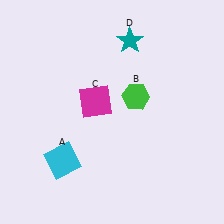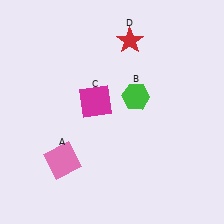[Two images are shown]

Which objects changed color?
A changed from cyan to pink. D changed from teal to red.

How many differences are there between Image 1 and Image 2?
There are 2 differences between the two images.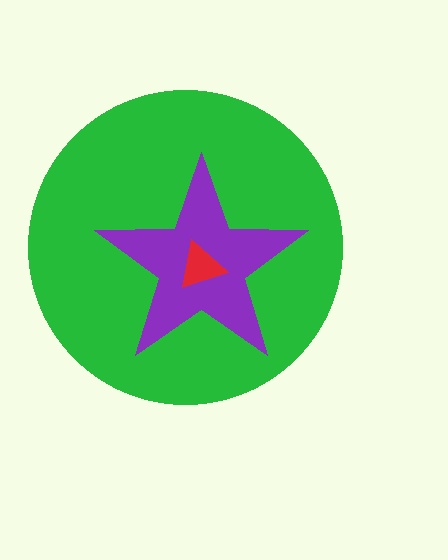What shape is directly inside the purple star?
The red triangle.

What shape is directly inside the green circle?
The purple star.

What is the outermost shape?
The green circle.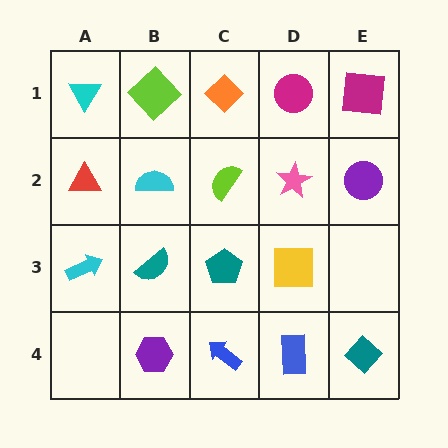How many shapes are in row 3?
4 shapes.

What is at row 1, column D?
A magenta circle.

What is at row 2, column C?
A lime semicircle.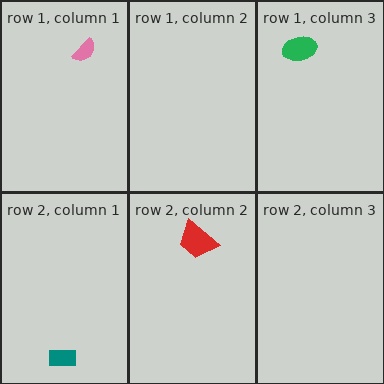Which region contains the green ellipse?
The row 1, column 3 region.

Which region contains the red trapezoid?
The row 2, column 2 region.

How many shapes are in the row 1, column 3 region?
1.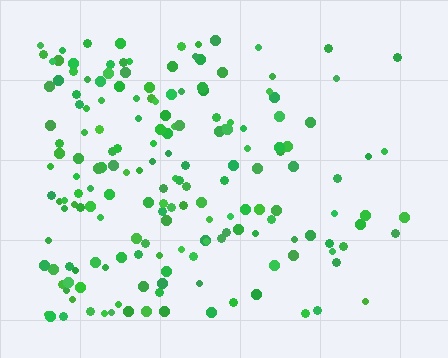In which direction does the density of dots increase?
From right to left, with the left side densest.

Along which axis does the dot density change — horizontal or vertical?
Horizontal.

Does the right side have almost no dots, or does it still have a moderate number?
Still a moderate number, just noticeably fewer than the left.